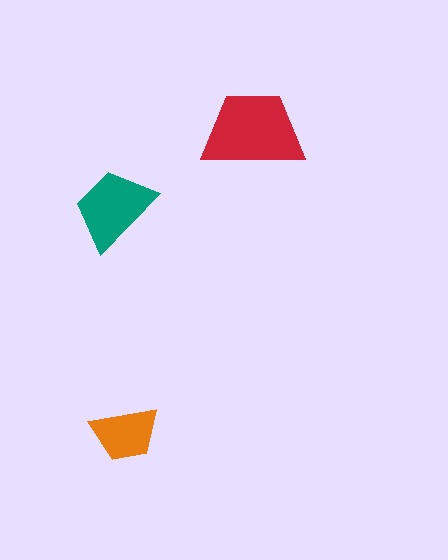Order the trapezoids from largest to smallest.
the red one, the teal one, the orange one.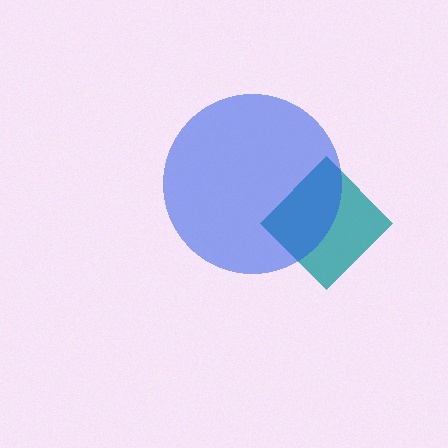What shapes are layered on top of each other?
The layered shapes are: a teal diamond, a blue circle.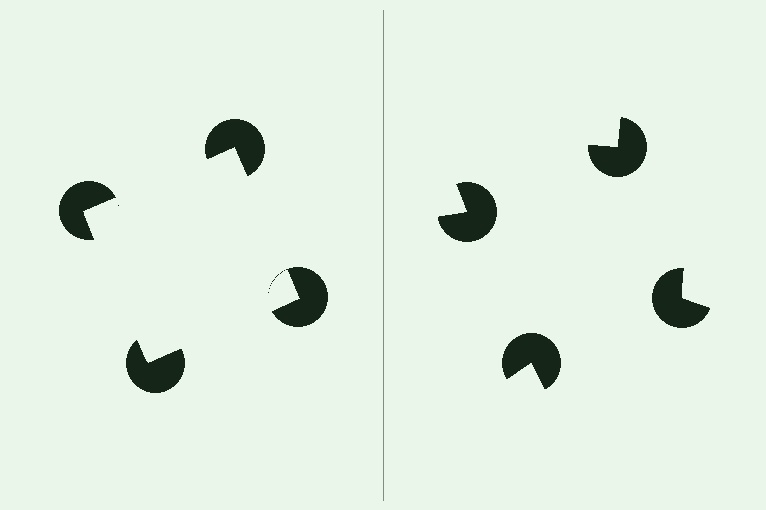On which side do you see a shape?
An illusory square appears on the left side. On the right side the wedge cuts are rotated, so no coherent shape forms.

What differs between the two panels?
The pac-man discs are positioned identically on both sides; only the wedge orientations differ. On the left they align to a square; on the right they are misaligned.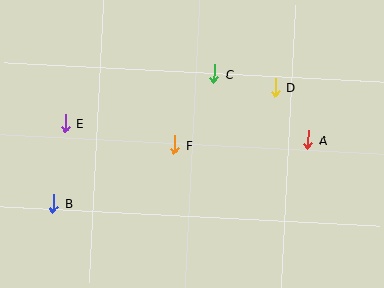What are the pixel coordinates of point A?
Point A is at (308, 140).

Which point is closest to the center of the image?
Point F at (175, 145) is closest to the center.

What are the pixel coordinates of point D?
Point D is at (275, 87).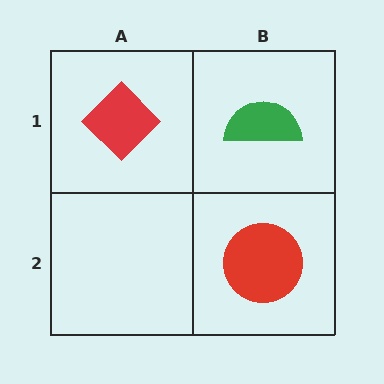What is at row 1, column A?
A red diamond.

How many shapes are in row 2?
1 shape.